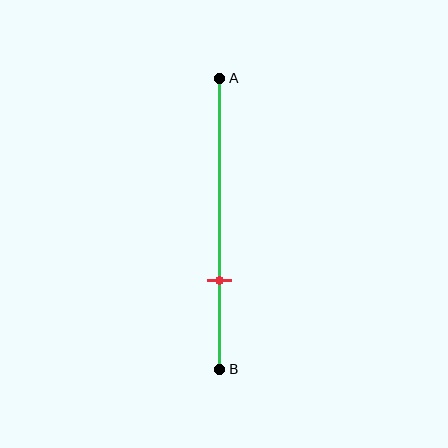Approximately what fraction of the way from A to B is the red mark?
The red mark is approximately 70% of the way from A to B.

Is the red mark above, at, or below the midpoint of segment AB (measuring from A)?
The red mark is below the midpoint of segment AB.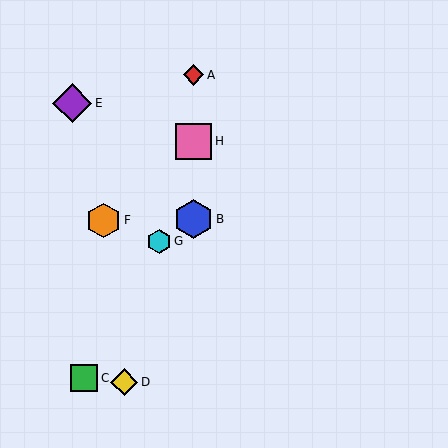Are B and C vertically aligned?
No, B is at x≈194 and C is at x≈84.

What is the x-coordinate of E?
Object E is at x≈72.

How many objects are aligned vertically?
3 objects (A, B, H) are aligned vertically.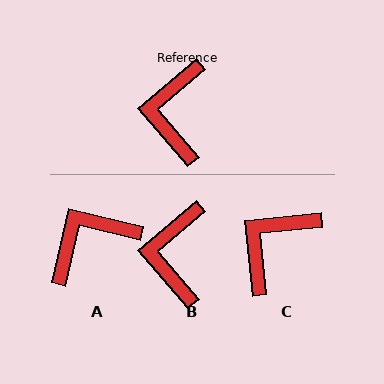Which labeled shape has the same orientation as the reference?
B.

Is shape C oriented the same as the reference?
No, it is off by about 35 degrees.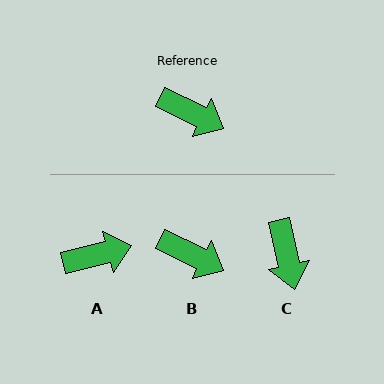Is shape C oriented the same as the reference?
No, it is off by about 51 degrees.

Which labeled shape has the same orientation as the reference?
B.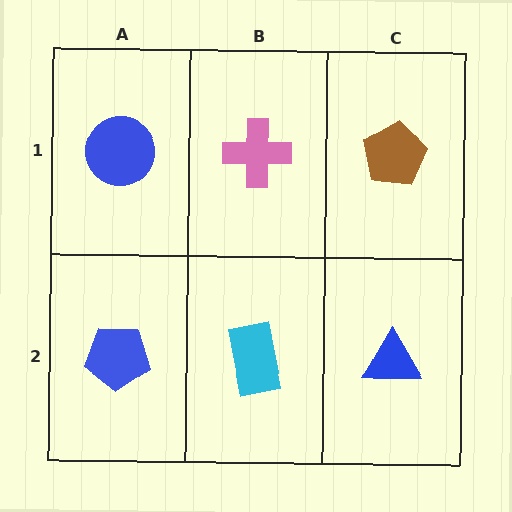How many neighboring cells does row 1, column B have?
3.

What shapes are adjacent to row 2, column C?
A brown pentagon (row 1, column C), a cyan rectangle (row 2, column B).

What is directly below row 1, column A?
A blue pentagon.